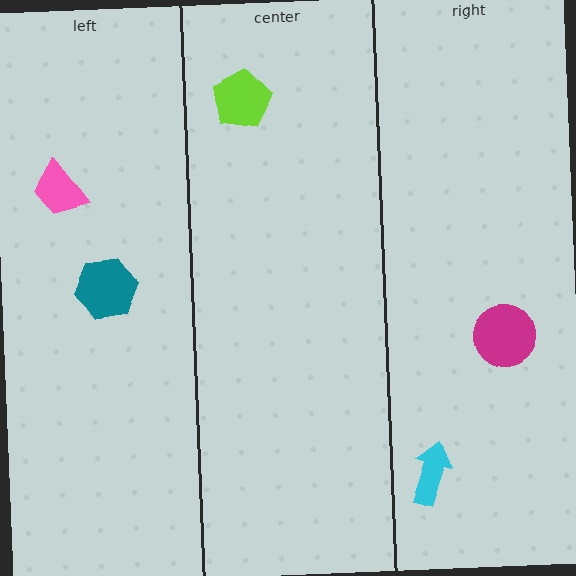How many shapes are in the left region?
2.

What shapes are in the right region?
The cyan arrow, the magenta circle.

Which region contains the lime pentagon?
The center region.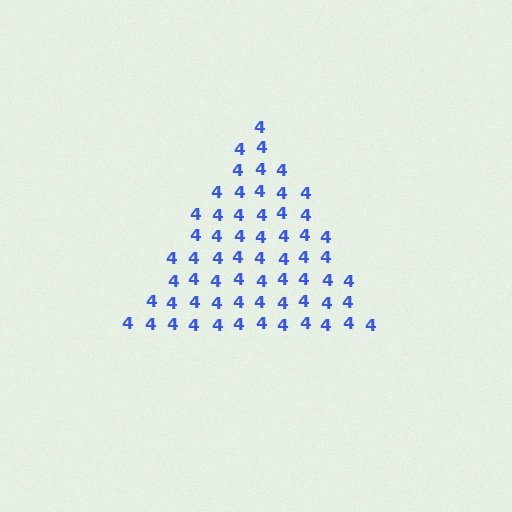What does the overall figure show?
The overall figure shows a triangle.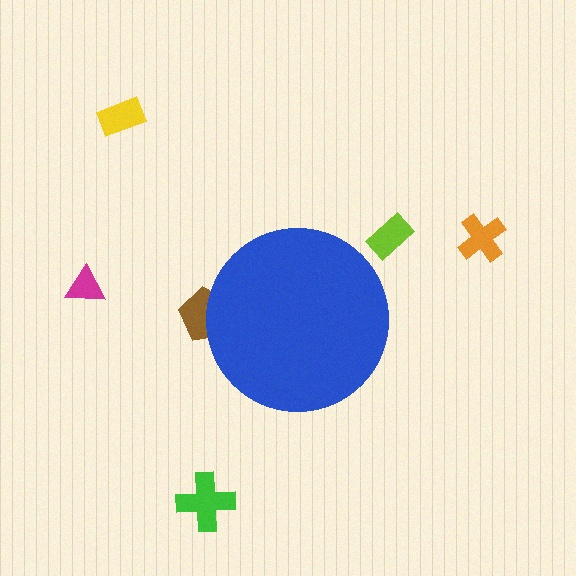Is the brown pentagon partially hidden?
Yes, the brown pentagon is partially hidden behind the blue circle.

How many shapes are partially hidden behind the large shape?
1 shape is partially hidden.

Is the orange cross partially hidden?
No, the orange cross is fully visible.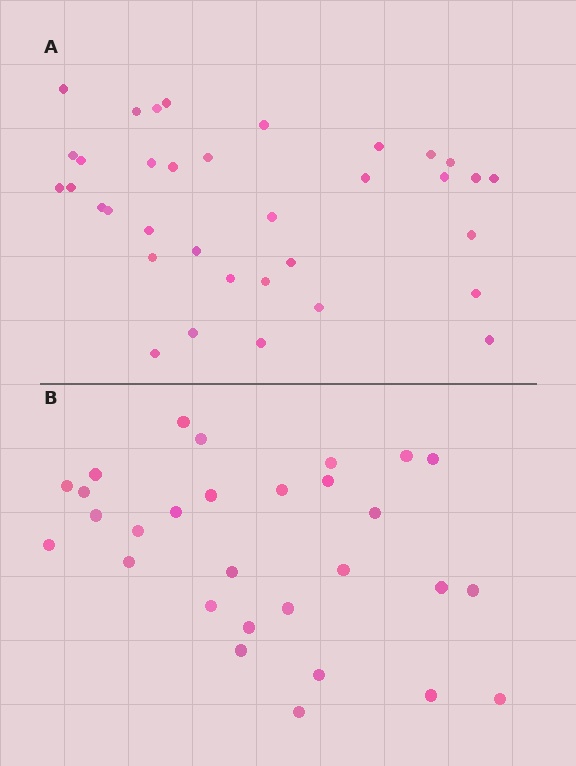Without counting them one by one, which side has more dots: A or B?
Region A (the top region) has more dots.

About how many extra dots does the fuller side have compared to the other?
Region A has about 6 more dots than region B.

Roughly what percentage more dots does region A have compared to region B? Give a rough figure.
About 20% more.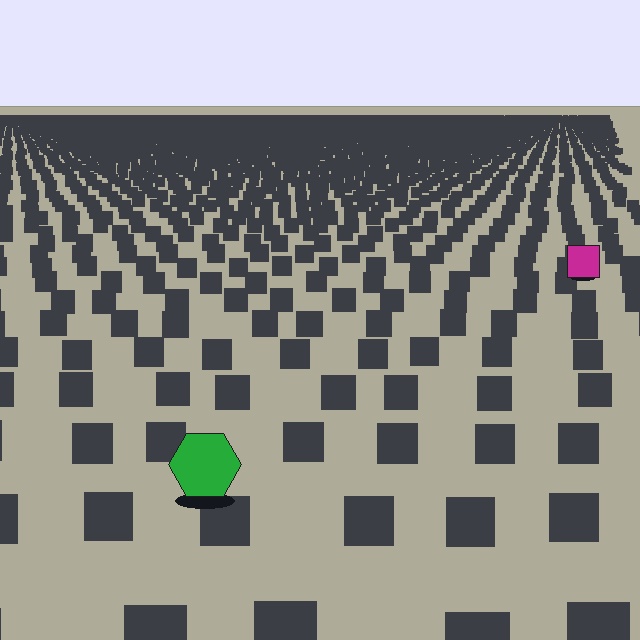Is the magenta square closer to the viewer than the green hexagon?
No. The green hexagon is closer — you can tell from the texture gradient: the ground texture is coarser near it.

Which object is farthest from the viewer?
The magenta square is farthest from the viewer. It appears smaller and the ground texture around it is denser.